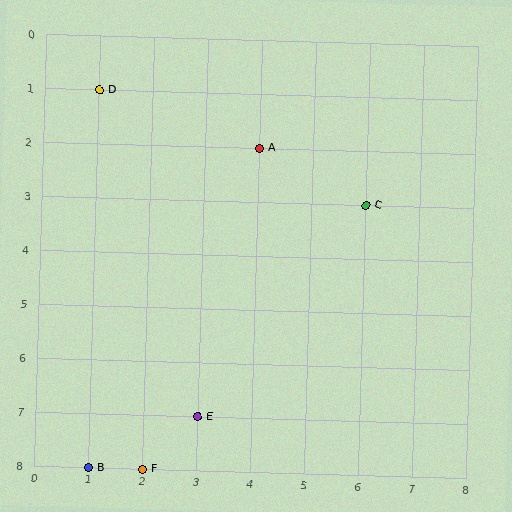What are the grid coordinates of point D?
Point D is at grid coordinates (1, 1).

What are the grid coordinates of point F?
Point F is at grid coordinates (2, 8).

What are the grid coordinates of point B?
Point B is at grid coordinates (1, 8).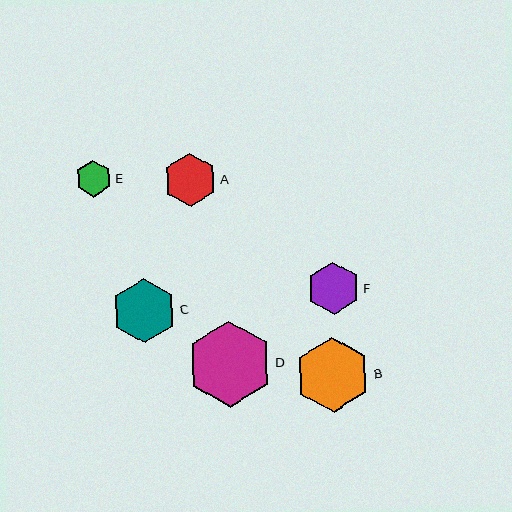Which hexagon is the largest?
Hexagon D is the largest with a size of approximately 86 pixels.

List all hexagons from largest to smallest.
From largest to smallest: D, B, C, A, F, E.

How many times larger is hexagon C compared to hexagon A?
Hexagon C is approximately 1.2 times the size of hexagon A.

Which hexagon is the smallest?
Hexagon E is the smallest with a size of approximately 36 pixels.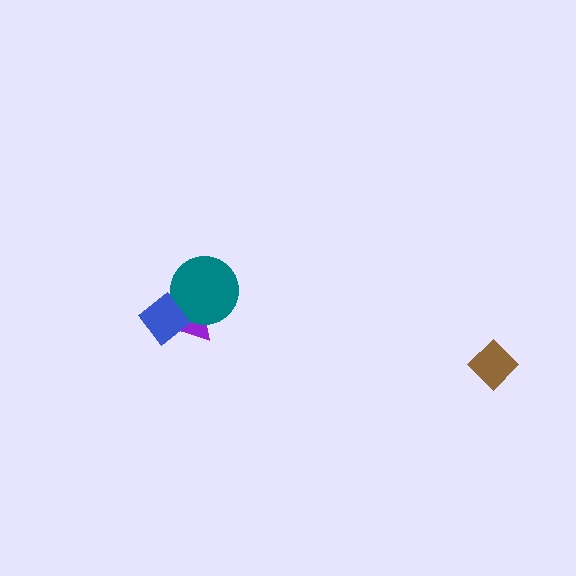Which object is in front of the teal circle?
The blue diamond is in front of the teal circle.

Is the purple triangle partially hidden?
Yes, it is partially covered by another shape.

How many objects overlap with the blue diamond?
2 objects overlap with the blue diamond.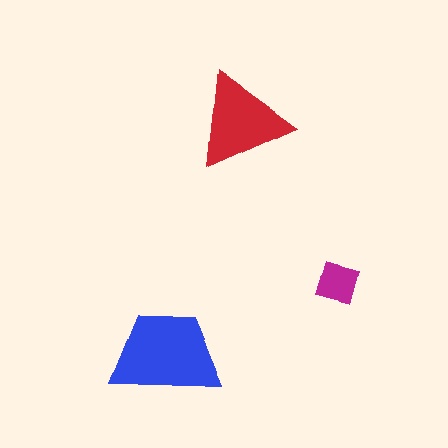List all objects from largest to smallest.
The blue trapezoid, the red triangle, the magenta diamond.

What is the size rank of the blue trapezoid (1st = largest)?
1st.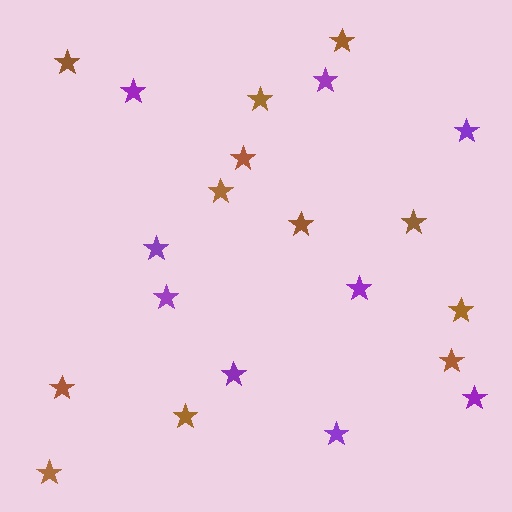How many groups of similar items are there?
There are 2 groups: one group of purple stars (9) and one group of brown stars (12).